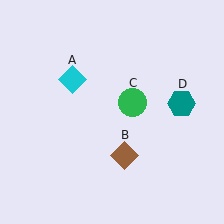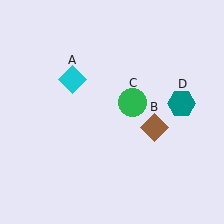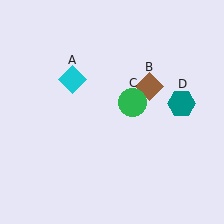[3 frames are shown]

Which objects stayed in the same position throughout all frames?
Cyan diamond (object A) and green circle (object C) and teal hexagon (object D) remained stationary.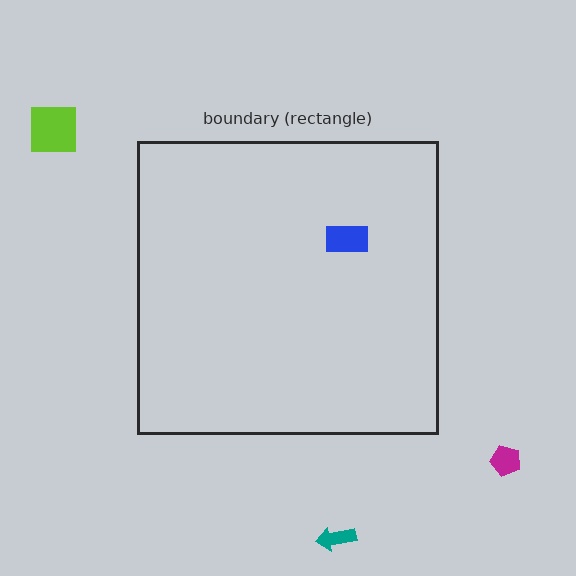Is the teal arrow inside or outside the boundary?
Outside.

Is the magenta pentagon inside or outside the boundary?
Outside.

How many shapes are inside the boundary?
1 inside, 3 outside.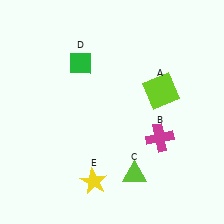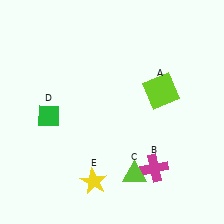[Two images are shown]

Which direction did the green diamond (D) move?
The green diamond (D) moved down.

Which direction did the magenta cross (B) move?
The magenta cross (B) moved down.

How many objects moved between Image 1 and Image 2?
2 objects moved between the two images.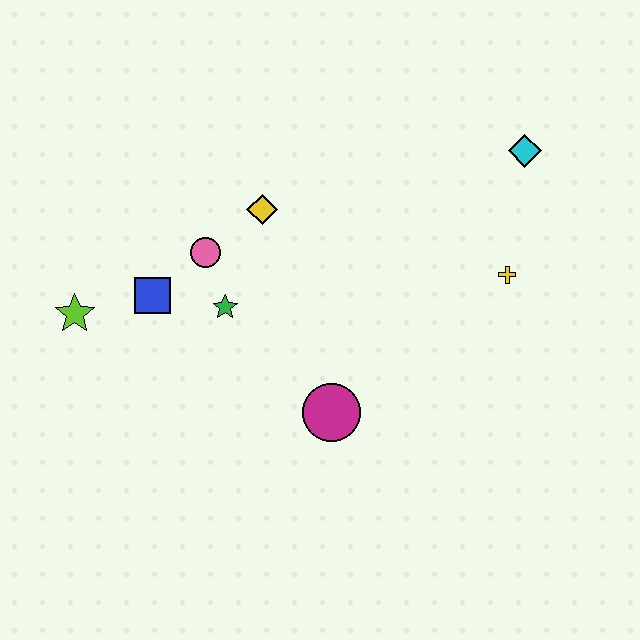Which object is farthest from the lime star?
The cyan diamond is farthest from the lime star.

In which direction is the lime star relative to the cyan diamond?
The lime star is to the left of the cyan diamond.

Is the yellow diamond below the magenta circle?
No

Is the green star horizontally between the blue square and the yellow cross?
Yes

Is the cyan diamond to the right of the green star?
Yes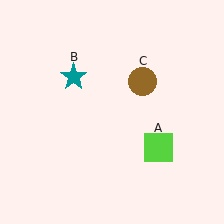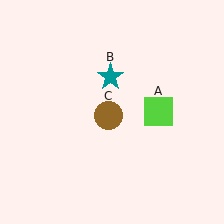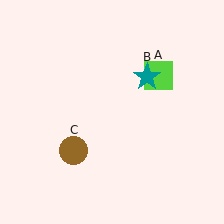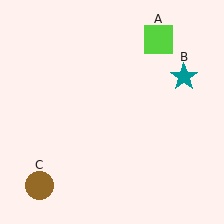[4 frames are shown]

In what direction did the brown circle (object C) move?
The brown circle (object C) moved down and to the left.